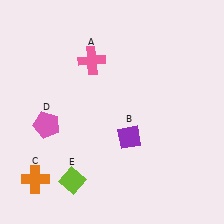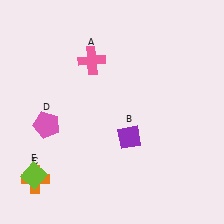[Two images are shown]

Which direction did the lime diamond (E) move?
The lime diamond (E) moved left.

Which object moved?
The lime diamond (E) moved left.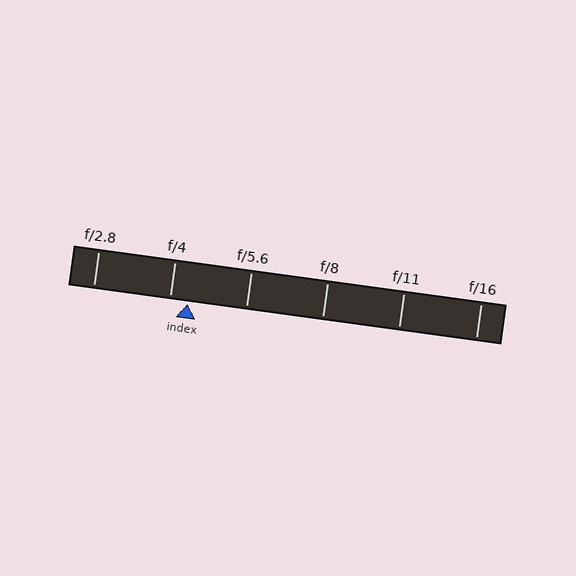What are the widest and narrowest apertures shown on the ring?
The widest aperture shown is f/2.8 and the narrowest is f/16.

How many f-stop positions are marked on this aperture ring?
There are 6 f-stop positions marked.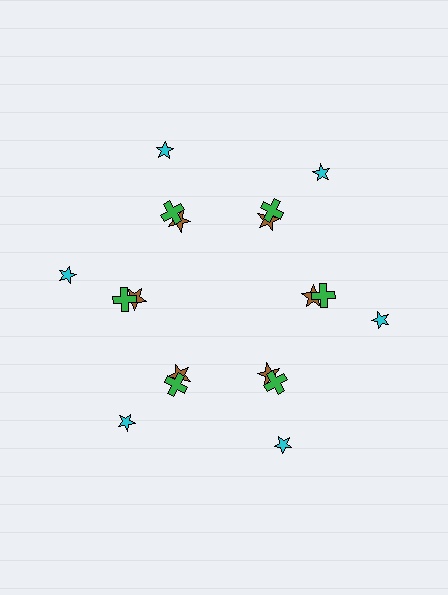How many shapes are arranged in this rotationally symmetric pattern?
There are 18 shapes, arranged in 6 groups of 3.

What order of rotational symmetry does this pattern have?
This pattern has 6-fold rotational symmetry.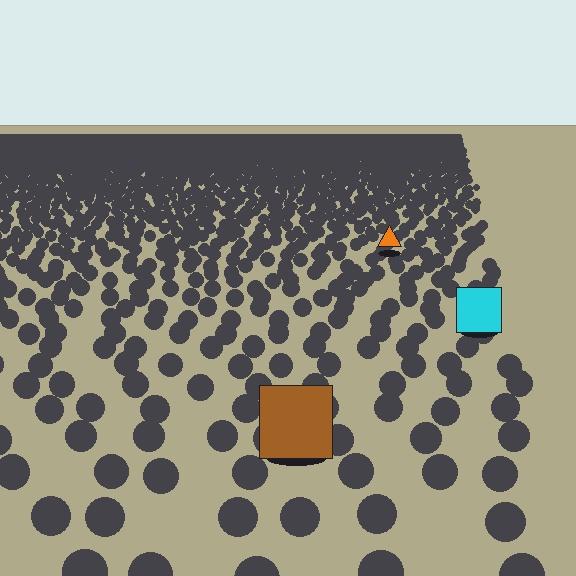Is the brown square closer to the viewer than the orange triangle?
Yes. The brown square is closer — you can tell from the texture gradient: the ground texture is coarser near it.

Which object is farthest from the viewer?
The orange triangle is farthest from the viewer. It appears smaller and the ground texture around it is denser.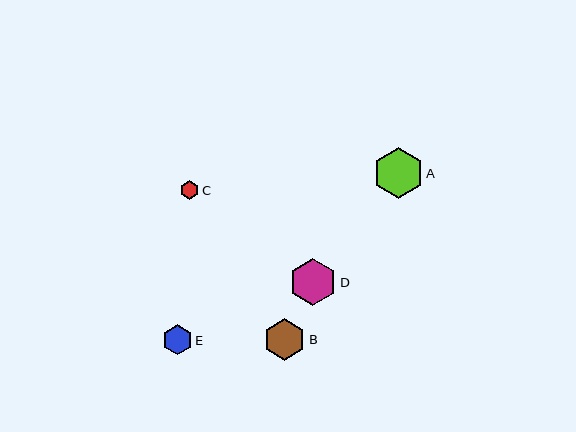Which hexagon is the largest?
Hexagon A is the largest with a size of approximately 51 pixels.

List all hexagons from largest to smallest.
From largest to smallest: A, D, B, E, C.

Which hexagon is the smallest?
Hexagon C is the smallest with a size of approximately 18 pixels.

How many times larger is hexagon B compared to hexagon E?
Hexagon B is approximately 1.4 times the size of hexagon E.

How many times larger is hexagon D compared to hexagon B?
Hexagon D is approximately 1.1 times the size of hexagon B.